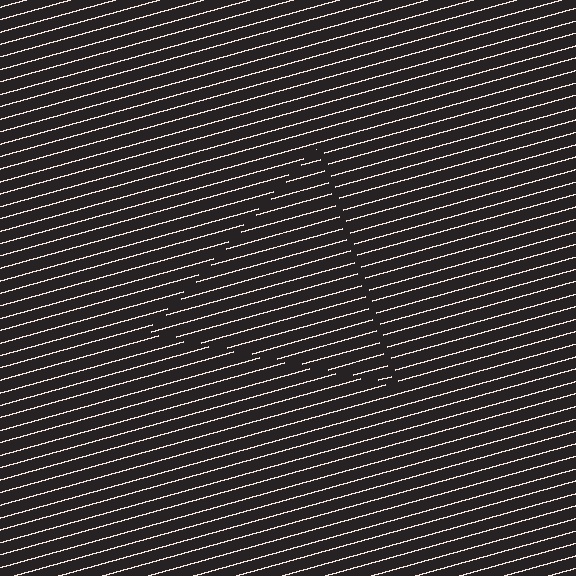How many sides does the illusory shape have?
3 sides — the line-ends trace a triangle.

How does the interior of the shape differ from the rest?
The interior of the shape contains the same grating, shifted by half a period — the contour is defined by the phase discontinuity where line-ends from the inner and outer gratings abut.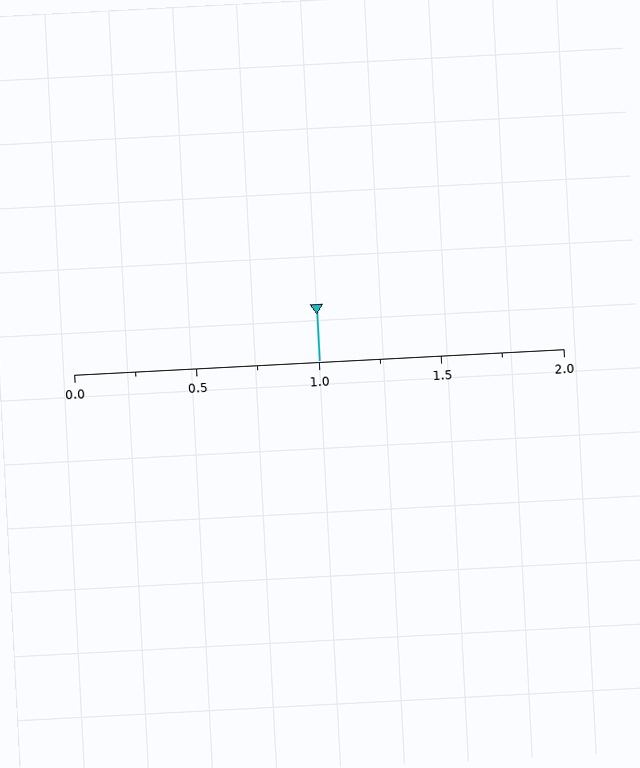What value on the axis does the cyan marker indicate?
The marker indicates approximately 1.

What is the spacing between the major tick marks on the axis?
The major ticks are spaced 0.5 apart.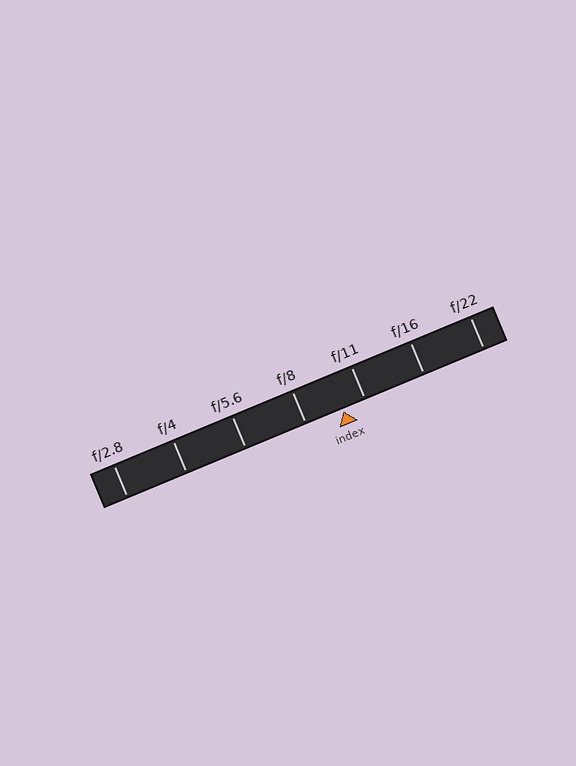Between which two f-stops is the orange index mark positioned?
The index mark is between f/8 and f/11.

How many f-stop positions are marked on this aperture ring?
There are 7 f-stop positions marked.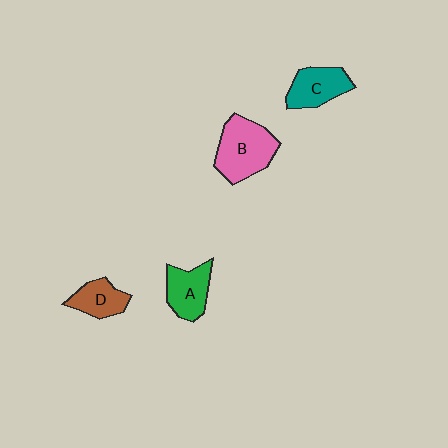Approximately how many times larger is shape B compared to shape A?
Approximately 1.5 times.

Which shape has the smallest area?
Shape D (brown).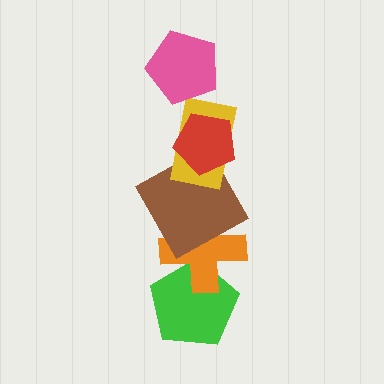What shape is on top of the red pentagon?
The pink pentagon is on top of the red pentagon.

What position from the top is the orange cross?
The orange cross is 5th from the top.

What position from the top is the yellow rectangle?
The yellow rectangle is 3rd from the top.